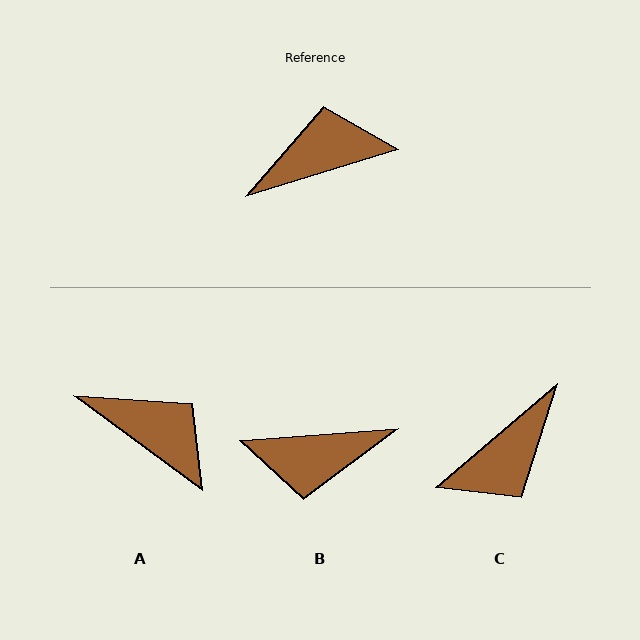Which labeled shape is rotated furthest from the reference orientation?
B, about 167 degrees away.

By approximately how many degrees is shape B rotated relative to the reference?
Approximately 167 degrees counter-clockwise.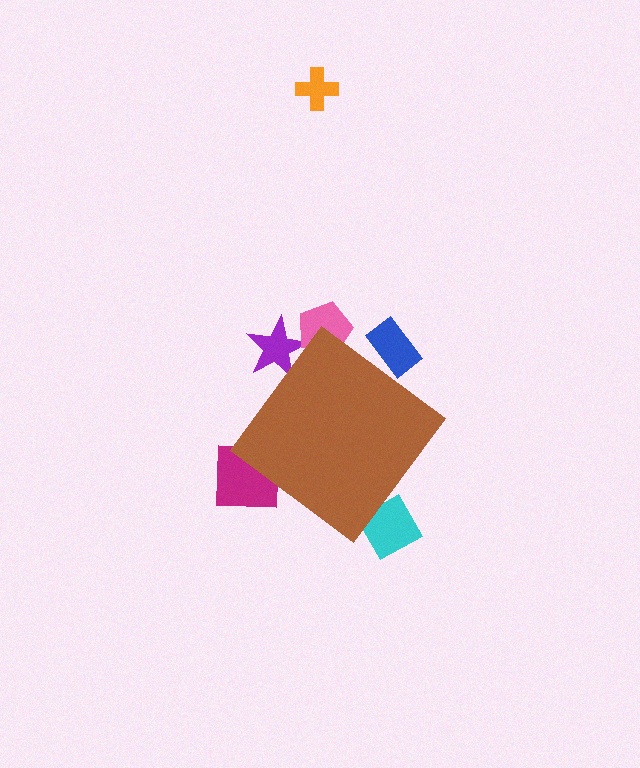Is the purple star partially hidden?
Yes, the purple star is partially hidden behind the brown diamond.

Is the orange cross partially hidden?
No, the orange cross is fully visible.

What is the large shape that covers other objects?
A brown diamond.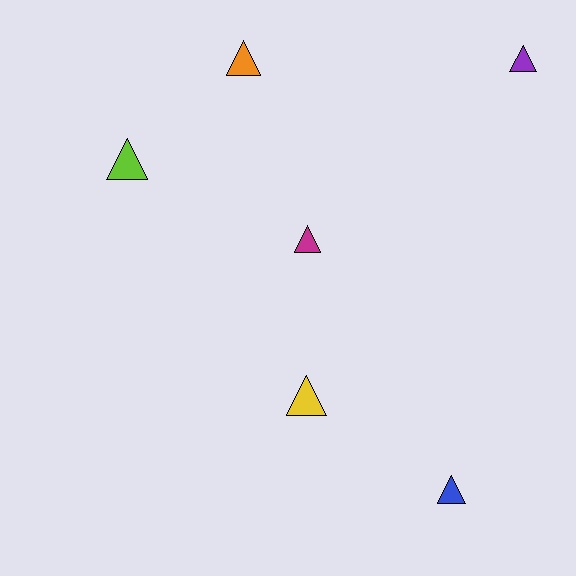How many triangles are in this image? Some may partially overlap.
There are 6 triangles.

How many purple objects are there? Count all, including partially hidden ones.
There is 1 purple object.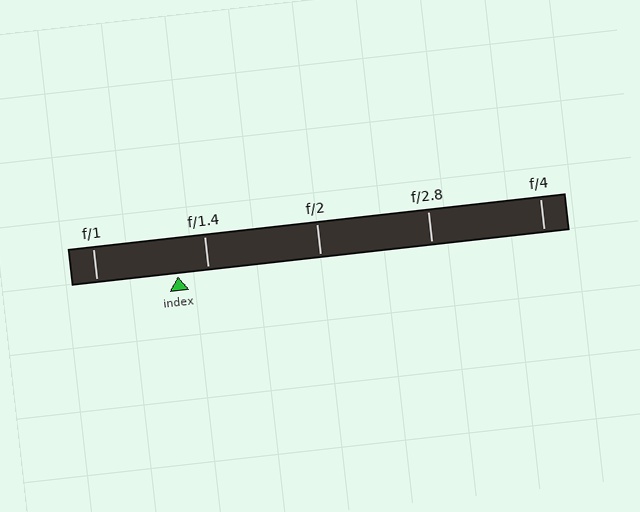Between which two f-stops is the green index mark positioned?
The index mark is between f/1 and f/1.4.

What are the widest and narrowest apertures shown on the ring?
The widest aperture shown is f/1 and the narrowest is f/4.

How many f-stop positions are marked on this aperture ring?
There are 5 f-stop positions marked.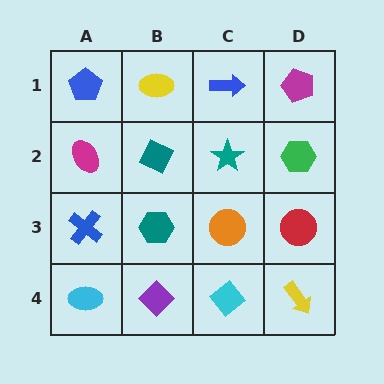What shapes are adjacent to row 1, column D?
A green hexagon (row 2, column D), a blue arrow (row 1, column C).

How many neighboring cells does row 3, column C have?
4.